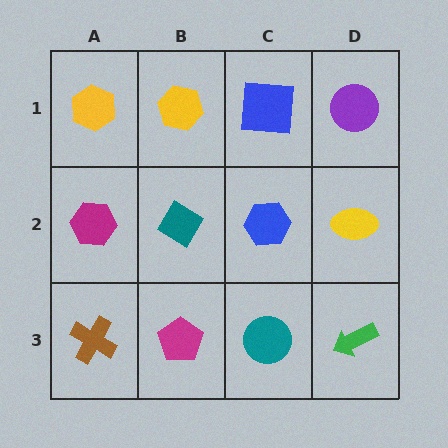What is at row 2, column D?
A yellow ellipse.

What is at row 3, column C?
A teal circle.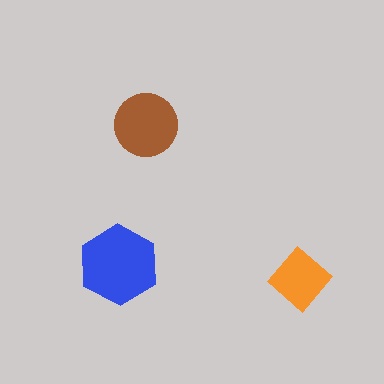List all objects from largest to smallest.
The blue hexagon, the brown circle, the orange diamond.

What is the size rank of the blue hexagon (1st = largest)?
1st.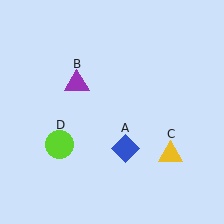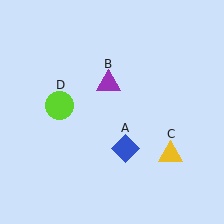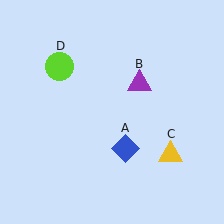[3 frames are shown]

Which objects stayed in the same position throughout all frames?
Blue diamond (object A) and yellow triangle (object C) remained stationary.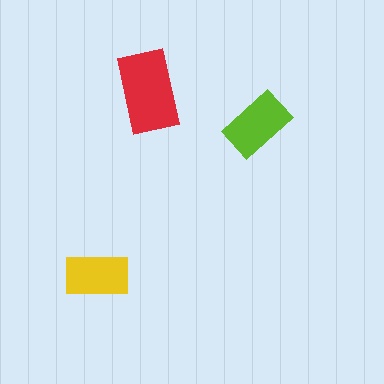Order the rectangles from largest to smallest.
the red one, the lime one, the yellow one.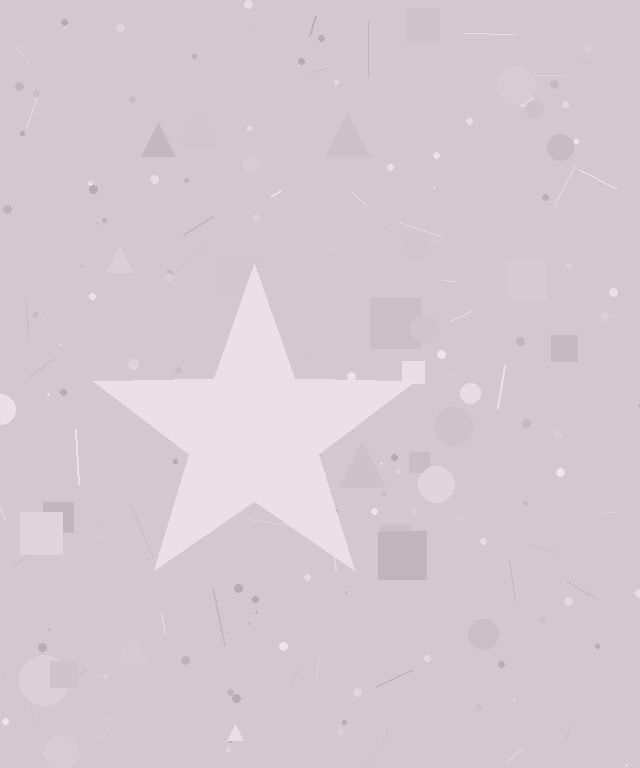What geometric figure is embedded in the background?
A star is embedded in the background.